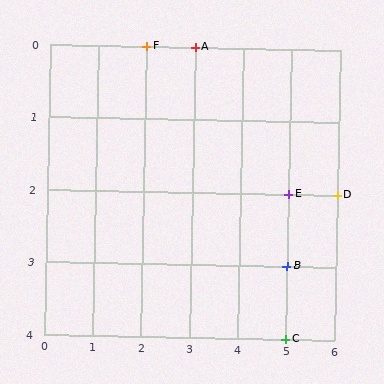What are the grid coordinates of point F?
Point F is at grid coordinates (2, 0).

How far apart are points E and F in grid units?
Points E and F are 3 columns and 2 rows apart (about 3.6 grid units diagonally).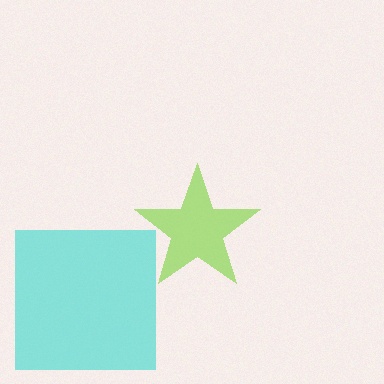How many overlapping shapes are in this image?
There are 2 overlapping shapes in the image.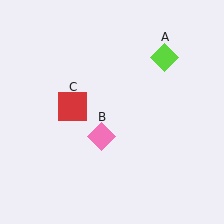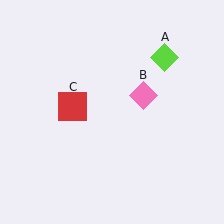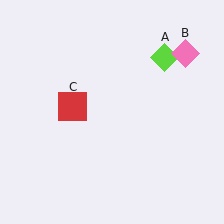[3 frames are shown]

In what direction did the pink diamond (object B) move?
The pink diamond (object B) moved up and to the right.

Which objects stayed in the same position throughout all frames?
Lime diamond (object A) and red square (object C) remained stationary.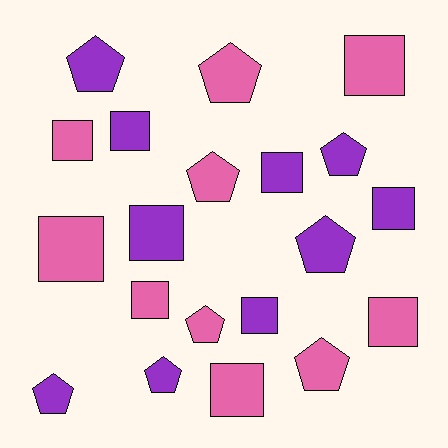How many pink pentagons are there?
There are 4 pink pentagons.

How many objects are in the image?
There are 20 objects.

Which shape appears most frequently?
Square, with 11 objects.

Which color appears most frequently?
Pink, with 10 objects.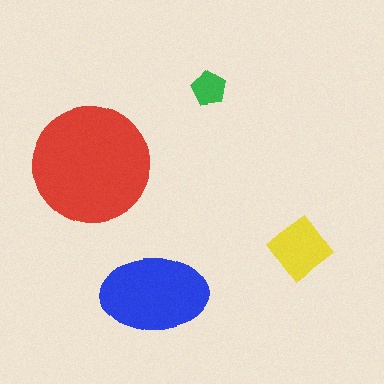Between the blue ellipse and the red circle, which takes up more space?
The red circle.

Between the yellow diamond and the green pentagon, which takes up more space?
The yellow diamond.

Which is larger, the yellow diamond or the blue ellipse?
The blue ellipse.